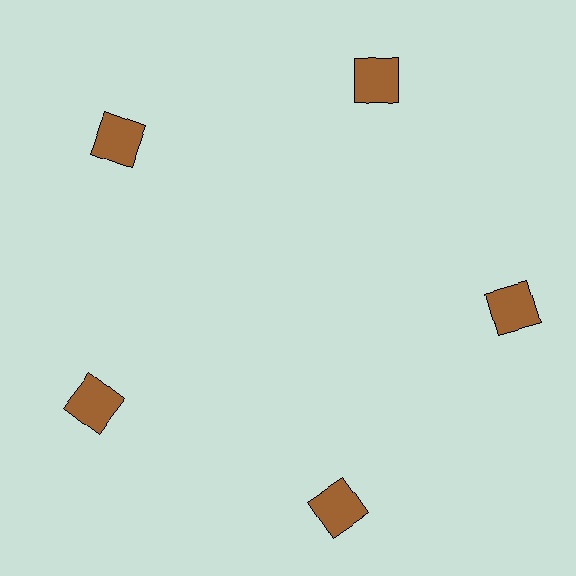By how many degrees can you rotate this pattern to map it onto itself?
The pattern maps onto itself every 72 degrees of rotation.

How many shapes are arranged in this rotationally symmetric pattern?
There are 5 shapes, arranged in 5 groups of 1.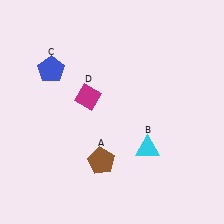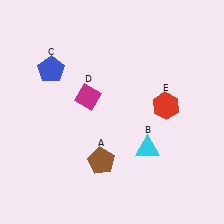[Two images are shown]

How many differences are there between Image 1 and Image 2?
There is 1 difference between the two images.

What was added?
A red hexagon (E) was added in Image 2.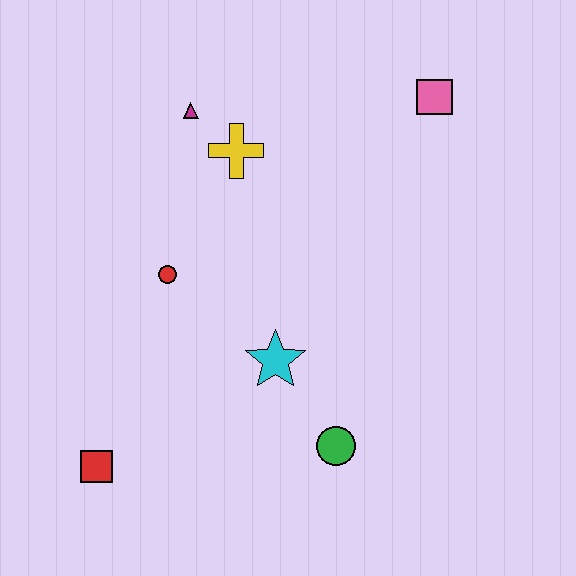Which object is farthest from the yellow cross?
The red square is farthest from the yellow cross.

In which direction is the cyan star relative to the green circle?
The cyan star is above the green circle.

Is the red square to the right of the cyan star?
No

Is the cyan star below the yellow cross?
Yes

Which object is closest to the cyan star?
The green circle is closest to the cyan star.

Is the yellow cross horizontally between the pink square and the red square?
Yes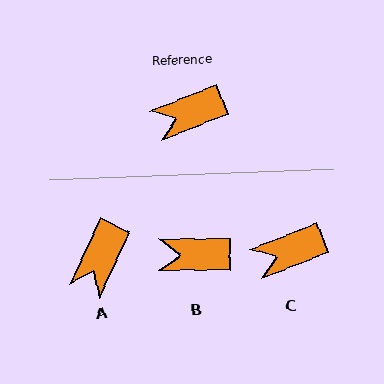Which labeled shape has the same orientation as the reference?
C.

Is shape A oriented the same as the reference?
No, it is off by about 44 degrees.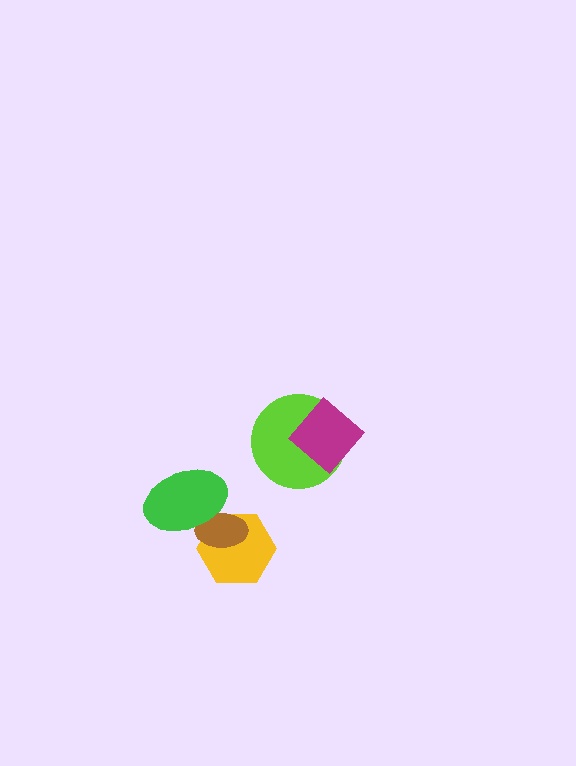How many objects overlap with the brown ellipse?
2 objects overlap with the brown ellipse.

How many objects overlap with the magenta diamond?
1 object overlaps with the magenta diamond.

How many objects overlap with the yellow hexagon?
2 objects overlap with the yellow hexagon.